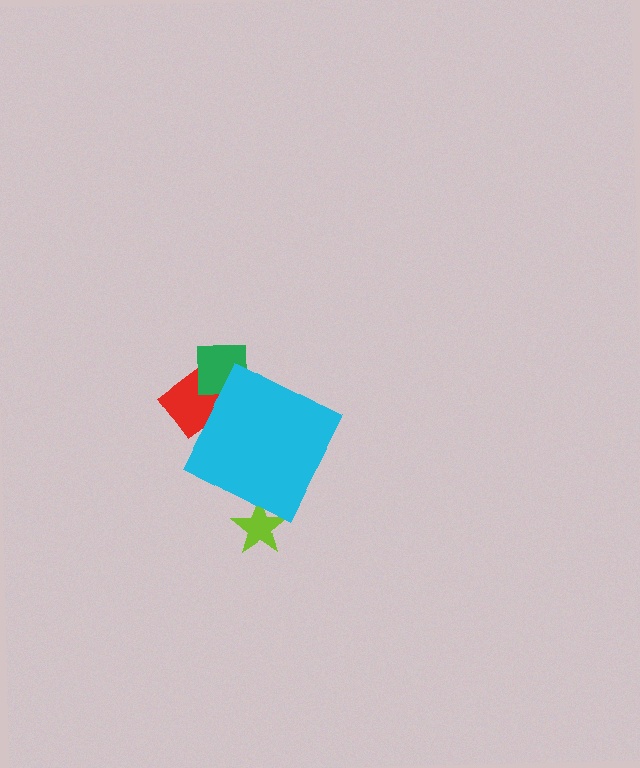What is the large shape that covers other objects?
A cyan diamond.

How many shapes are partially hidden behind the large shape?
3 shapes are partially hidden.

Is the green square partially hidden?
Yes, the green square is partially hidden behind the cyan diamond.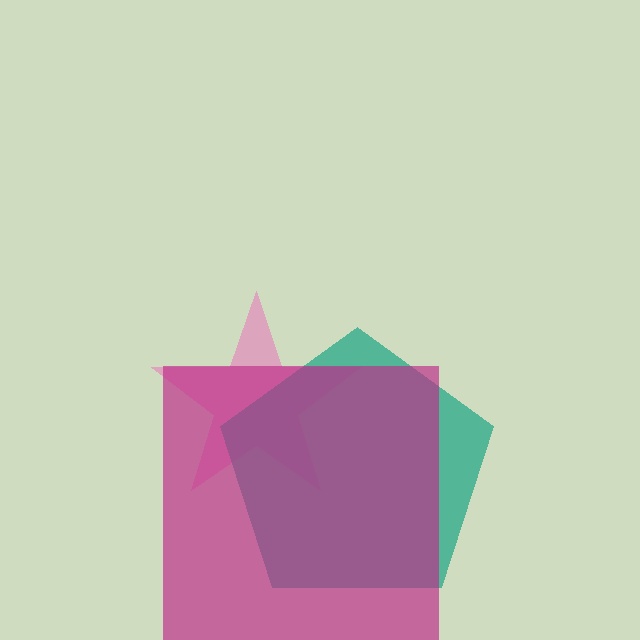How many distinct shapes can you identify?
There are 3 distinct shapes: a pink star, a teal pentagon, a magenta square.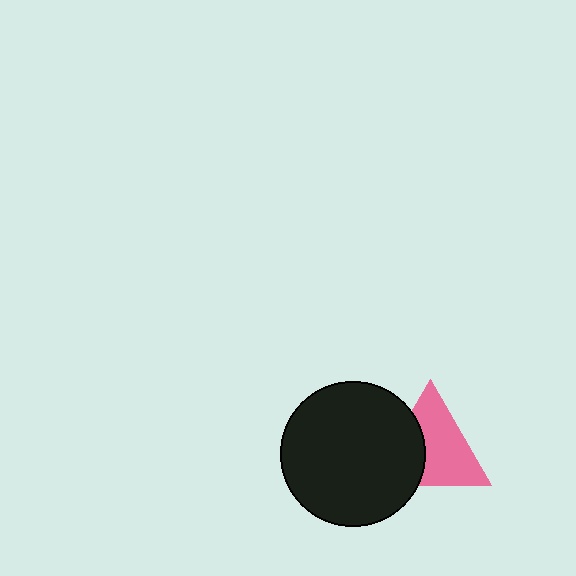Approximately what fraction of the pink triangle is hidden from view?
Roughly 37% of the pink triangle is hidden behind the black circle.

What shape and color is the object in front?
The object in front is a black circle.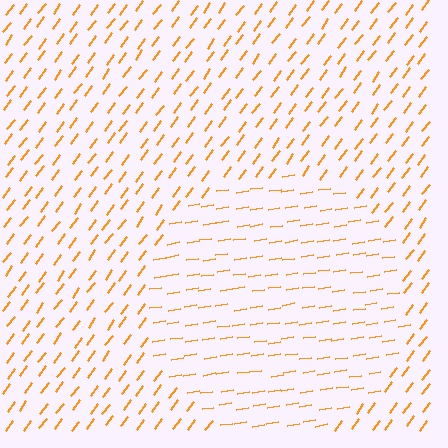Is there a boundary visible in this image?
Yes, there is a texture boundary formed by a change in line orientation.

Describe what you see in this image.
The image is filled with small orange line segments. A circle region in the image has lines oriented differently from the surrounding lines, creating a visible texture boundary.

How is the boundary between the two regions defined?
The boundary is defined purely by a change in line orientation (approximately 45 degrees difference). All lines are the same color and thickness.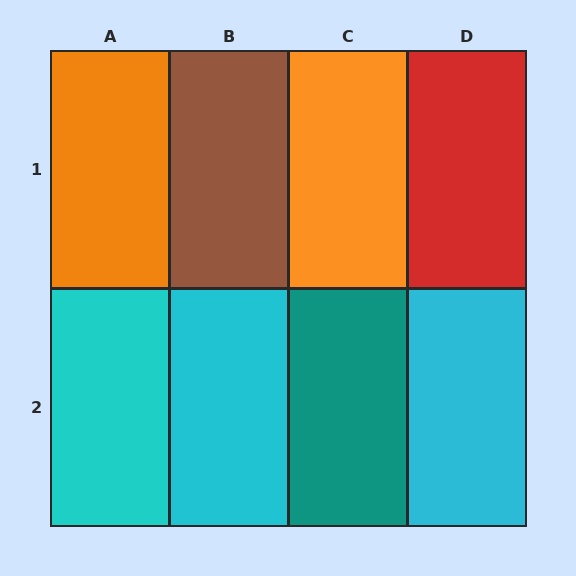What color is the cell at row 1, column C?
Orange.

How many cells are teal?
1 cell is teal.